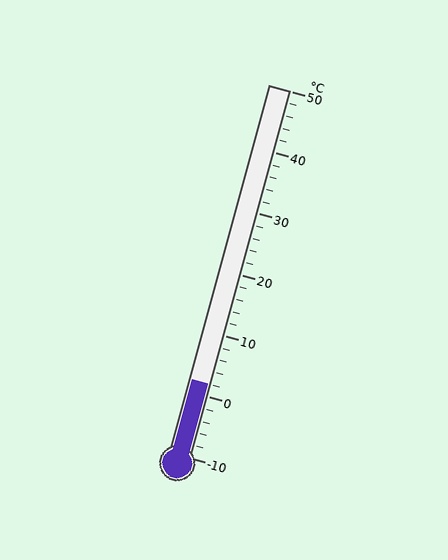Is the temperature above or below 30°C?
The temperature is below 30°C.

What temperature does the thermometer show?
The thermometer shows approximately 2°C.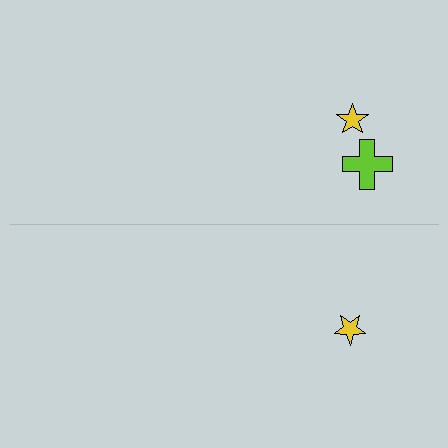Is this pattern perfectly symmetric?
No, the pattern is not perfectly symmetric. A lime cross is missing from the bottom side.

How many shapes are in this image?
There are 3 shapes in this image.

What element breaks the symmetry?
A lime cross is missing from the bottom side.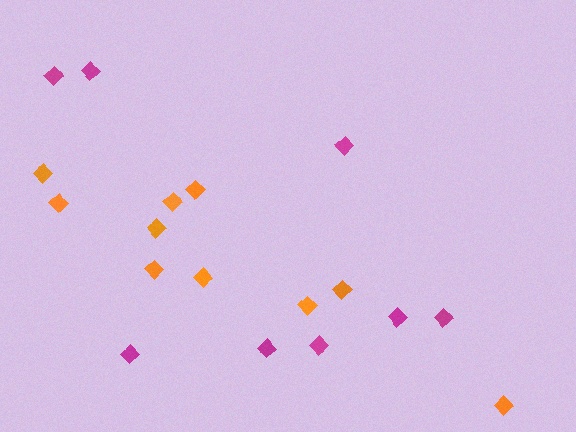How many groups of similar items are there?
There are 2 groups: one group of orange diamonds (10) and one group of magenta diamonds (8).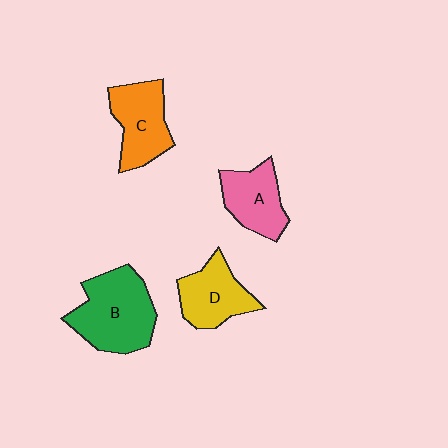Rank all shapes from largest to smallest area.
From largest to smallest: B (green), C (orange), D (yellow), A (pink).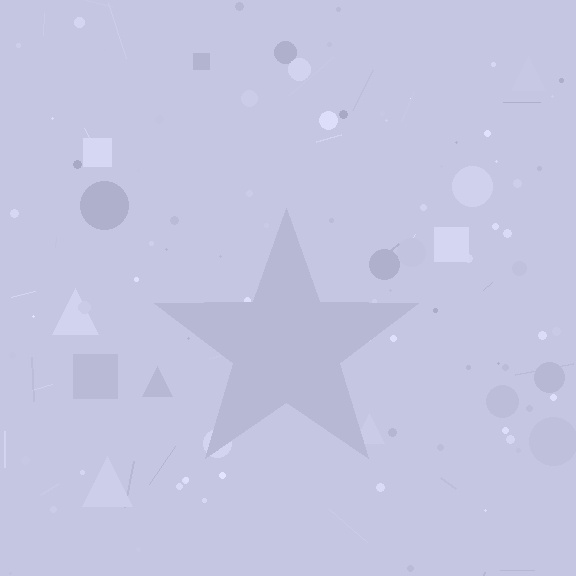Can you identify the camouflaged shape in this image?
The camouflaged shape is a star.